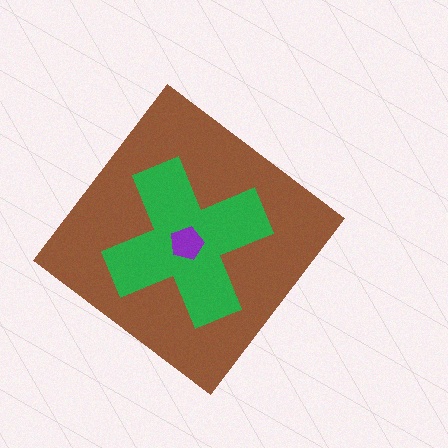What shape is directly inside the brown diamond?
The green cross.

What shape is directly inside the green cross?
The purple pentagon.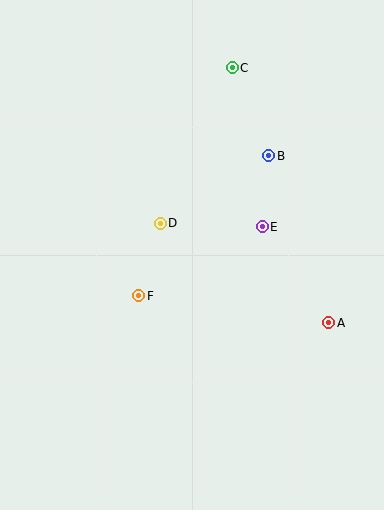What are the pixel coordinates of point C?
Point C is at (232, 68).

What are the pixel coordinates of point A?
Point A is at (329, 323).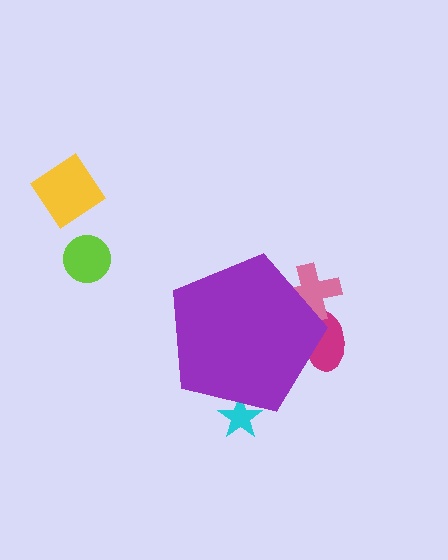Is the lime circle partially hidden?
No, the lime circle is fully visible.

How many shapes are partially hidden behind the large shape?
3 shapes are partially hidden.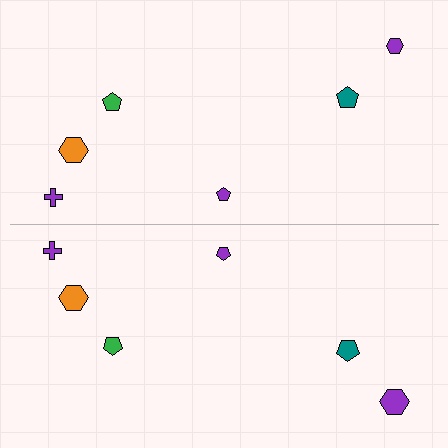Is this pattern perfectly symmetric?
No, the pattern is not perfectly symmetric. The purple hexagon on the bottom side has a different size than its mirror counterpart.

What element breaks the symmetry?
The purple hexagon on the bottom side has a different size than its mirror counterpart.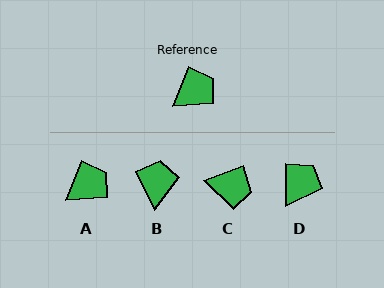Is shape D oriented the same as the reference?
No, it is off by about 21 degrees.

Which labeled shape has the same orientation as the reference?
A.